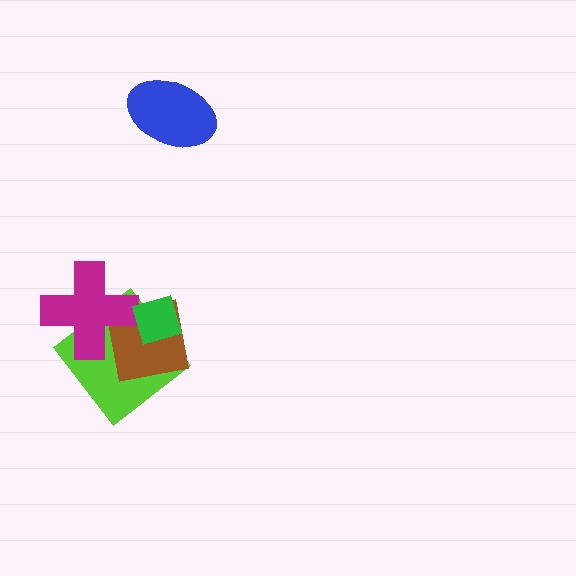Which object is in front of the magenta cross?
The green diamond is in front of the magenta cross.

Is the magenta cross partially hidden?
Yes, it is partially covered by another shape.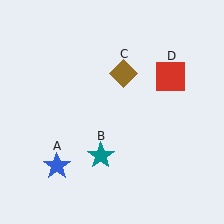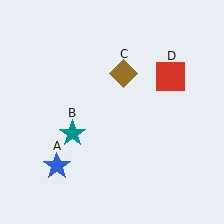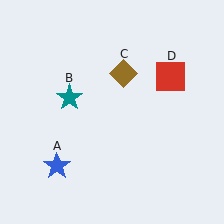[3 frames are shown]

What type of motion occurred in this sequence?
The teal star (object B) rotated clockwise around the center of the scene.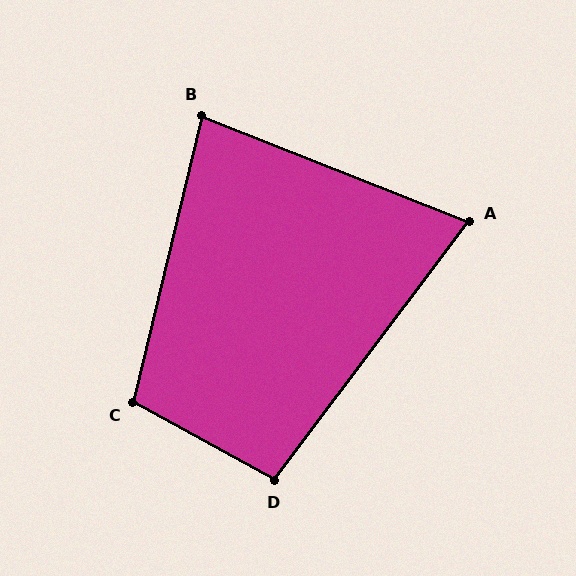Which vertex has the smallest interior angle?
A, at approximately 75 degrees.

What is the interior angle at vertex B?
Approximately 82 degrees (acute).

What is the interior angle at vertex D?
Approximately 98 degrees (obtuse).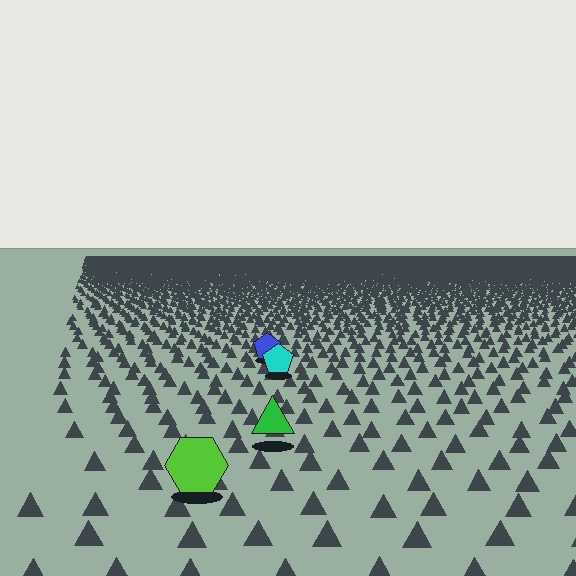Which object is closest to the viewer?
The lime hexagon is closest. The texture marks near it are larger and more spread out.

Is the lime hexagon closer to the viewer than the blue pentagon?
Yes. The lime hexagon is closer — you can tell from the texture gradient: the ground texture is coarser near it.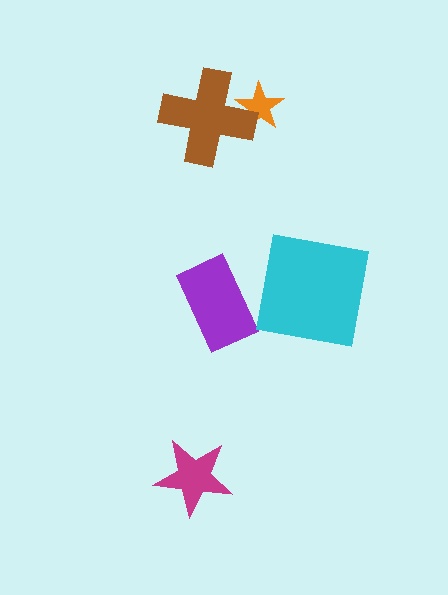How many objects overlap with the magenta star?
0 objects overlap with the magenta star.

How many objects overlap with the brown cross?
1 object overlaps with the brown cross.